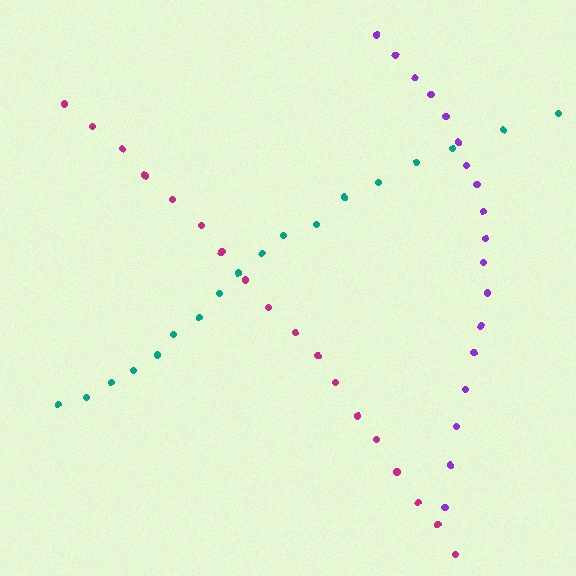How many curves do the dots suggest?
There are 3 distinct paths.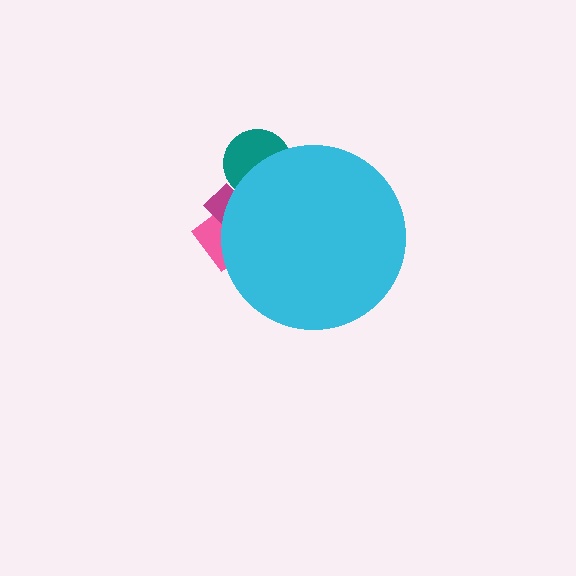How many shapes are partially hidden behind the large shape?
3 shapes are partially hidden.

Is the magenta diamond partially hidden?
Yes, the magenta diamond is partially hidden behind the cyan circle.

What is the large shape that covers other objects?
A cyan circle.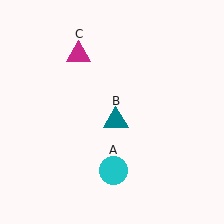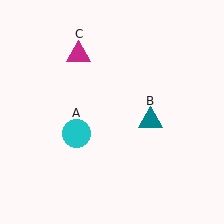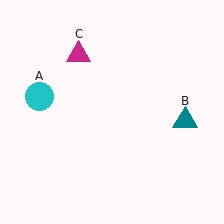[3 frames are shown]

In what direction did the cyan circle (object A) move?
The cyan circle (object A) moved up and to the left.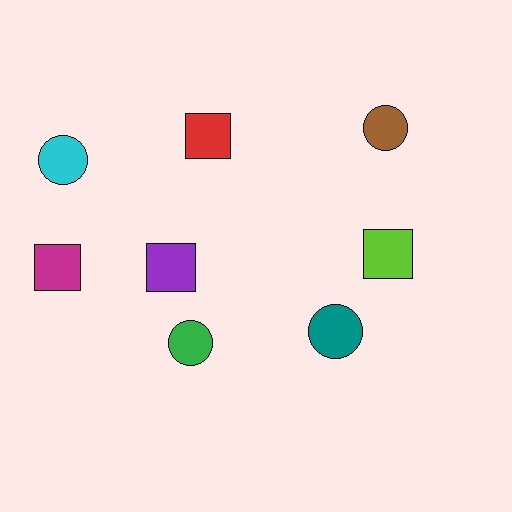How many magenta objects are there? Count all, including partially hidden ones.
There is 1 magenta object.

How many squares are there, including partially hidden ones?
There are 4 squares.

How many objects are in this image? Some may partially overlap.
There are 8 objects.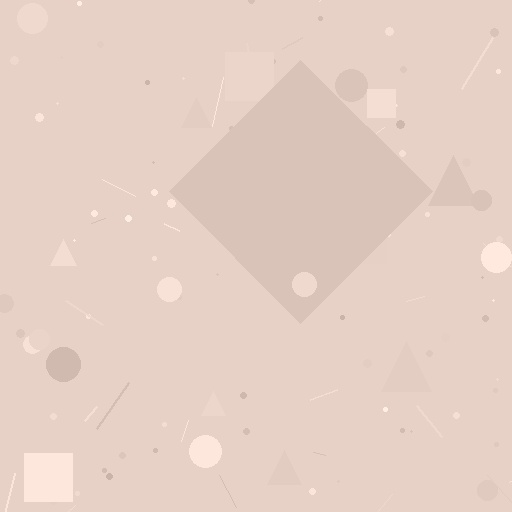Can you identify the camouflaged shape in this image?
The camouflaged shape is a diamond.